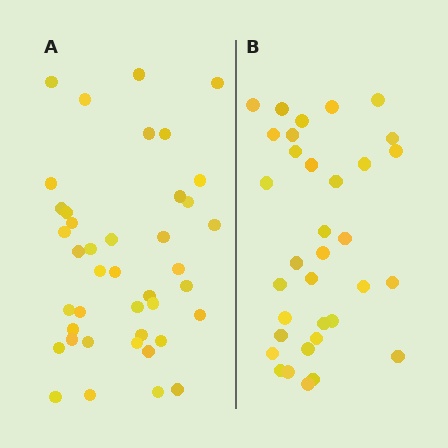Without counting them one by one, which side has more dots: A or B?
Region A (the left region) has more dots.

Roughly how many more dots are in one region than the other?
Region A has roughly 8 or so more dots than region B.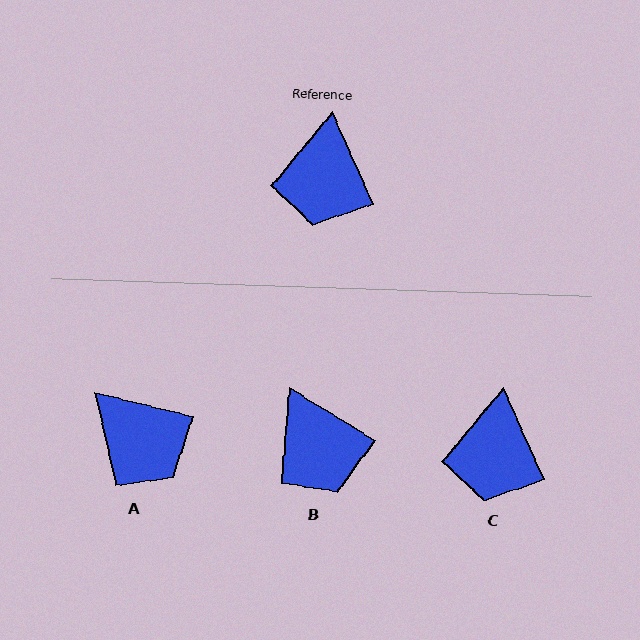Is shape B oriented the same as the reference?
No, it is off by about 35 degrees.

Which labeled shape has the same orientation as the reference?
C.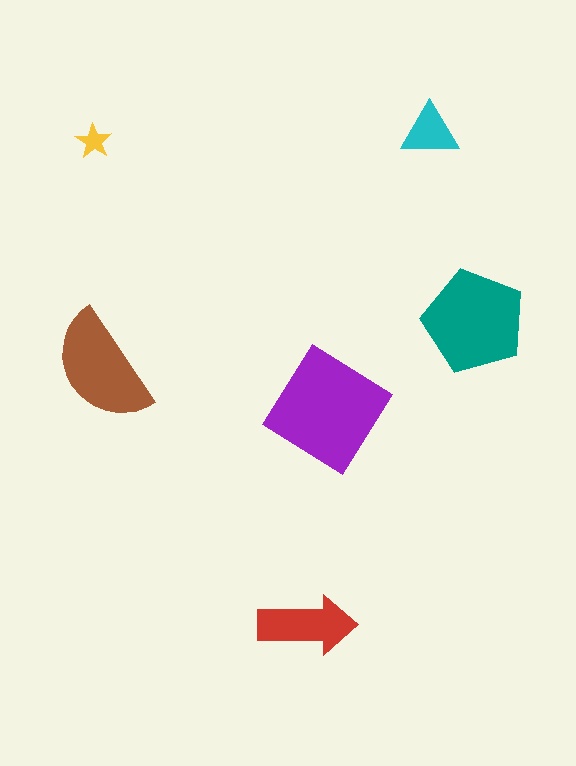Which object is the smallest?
The yellow star.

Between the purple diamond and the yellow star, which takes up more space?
The purple diamond.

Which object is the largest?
The purple diamond.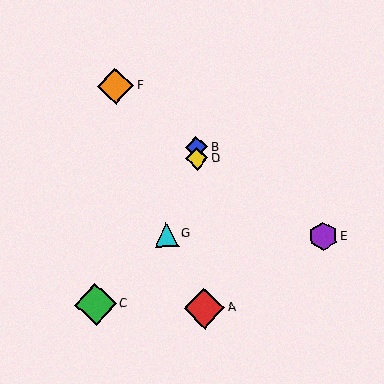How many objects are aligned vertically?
3 objects (A, B, D) are aligned vertically.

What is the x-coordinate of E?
Object E is at x≈323.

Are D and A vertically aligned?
Yes, both are at x≈197.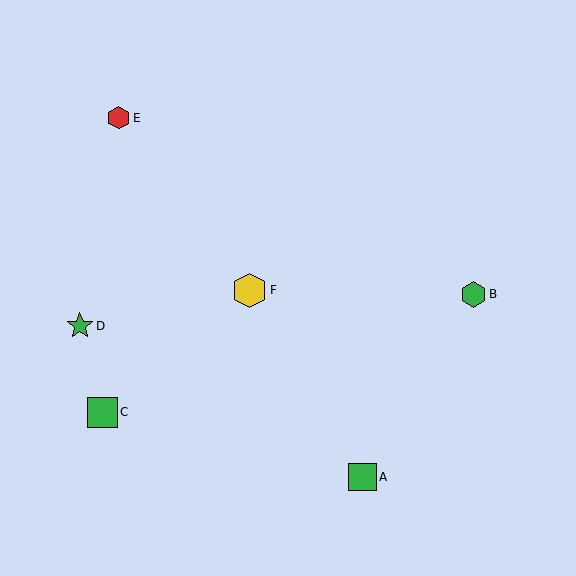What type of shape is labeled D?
Shape D is a green star.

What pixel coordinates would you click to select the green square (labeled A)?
Click at (362, 477) to select the green square A.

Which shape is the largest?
The yellow hexagon (labeled F) is the largest.